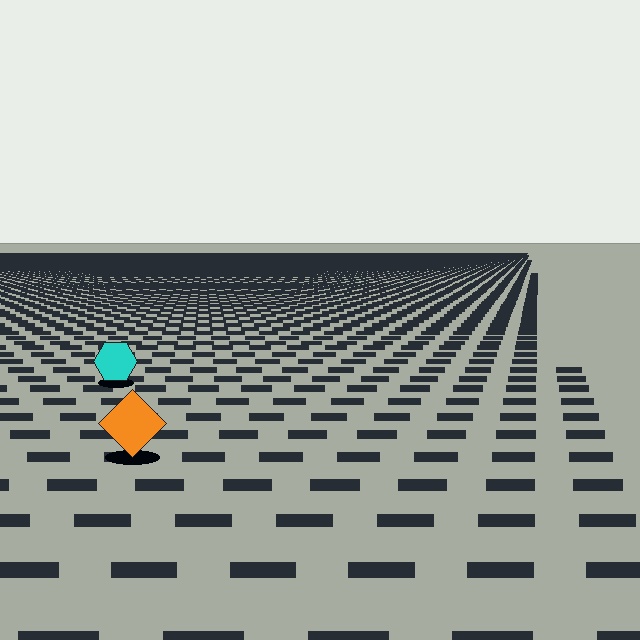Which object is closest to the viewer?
The orange diamond is closest. The texture marks near it are larger and more spread out.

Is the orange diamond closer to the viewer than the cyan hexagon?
Yes. The orange diamond is closer — you can tell from the texture gradient: the ground texture is coarser near it.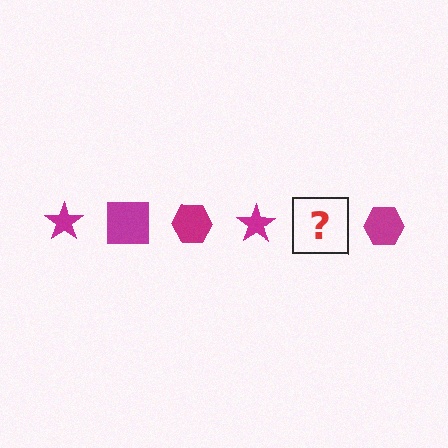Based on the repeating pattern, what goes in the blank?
The blank should be a magenta square.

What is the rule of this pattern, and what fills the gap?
The rule is that the pattern cycles through star, square, hexagon shapes in magenta. The gap should be filled with a magenta square.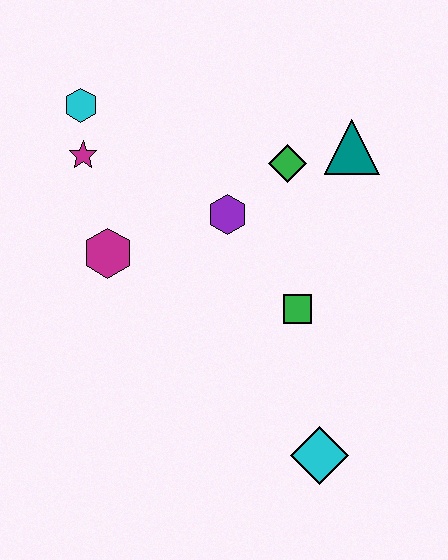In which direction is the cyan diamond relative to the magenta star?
The cyan diamond is below the magenta star.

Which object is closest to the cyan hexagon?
The magenta star is closest to the cyan hexagon.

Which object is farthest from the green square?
The cyan hexagon is farthest from the green square.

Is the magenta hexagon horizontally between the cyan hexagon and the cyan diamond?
Yes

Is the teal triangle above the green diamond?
Yes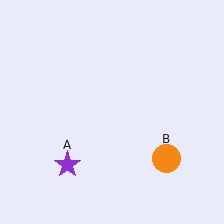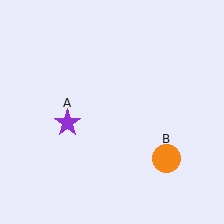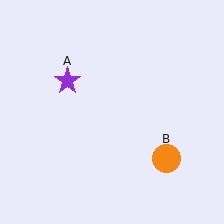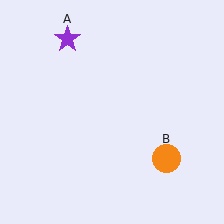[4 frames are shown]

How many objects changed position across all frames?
1 object changed position: purple star (object A).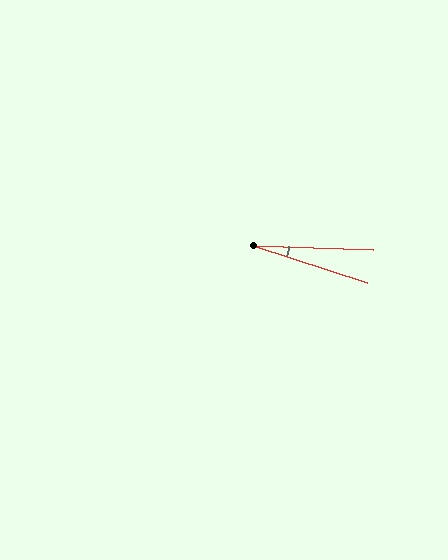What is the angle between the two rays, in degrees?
Approximately 16 degrees.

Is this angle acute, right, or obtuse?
It is acute.